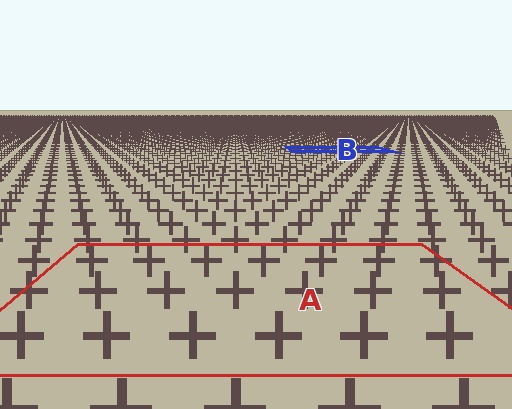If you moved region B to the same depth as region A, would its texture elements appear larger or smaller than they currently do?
They would appear larger. At a closer depth, the same texture elements are projected at a bigger on-screen size.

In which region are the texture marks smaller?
The texture marks are smaller in region B, because it is farther away.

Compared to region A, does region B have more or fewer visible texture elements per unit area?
Region B has more texture elements per unit area — they are packed more densely because it is farther away.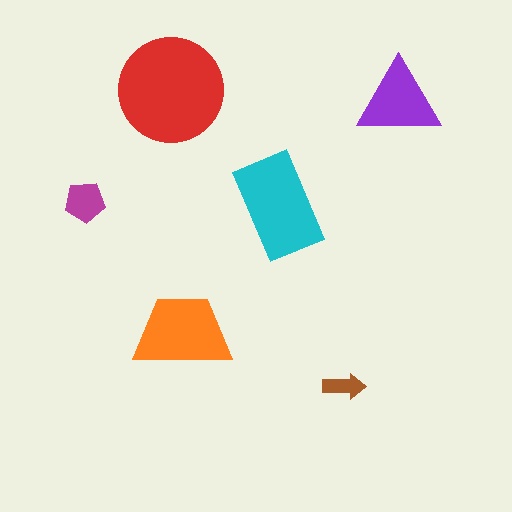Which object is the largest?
The red circle.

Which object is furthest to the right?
The purple triangle is rightmost.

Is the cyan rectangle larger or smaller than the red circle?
Smaller.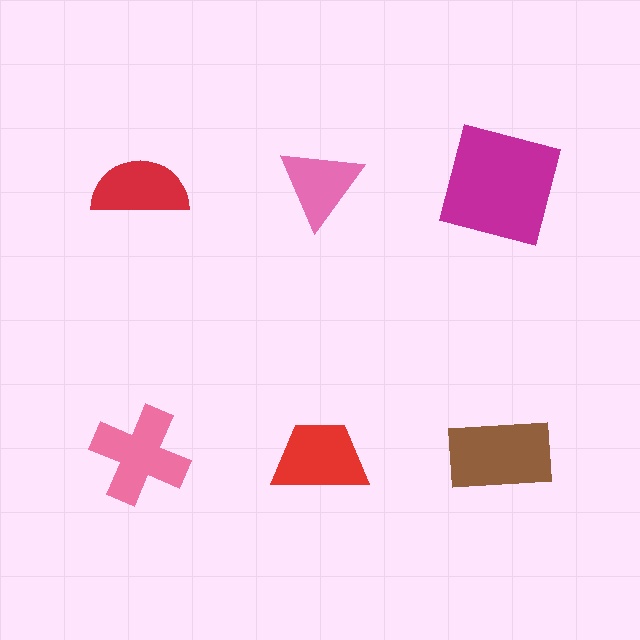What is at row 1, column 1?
A red semicircle.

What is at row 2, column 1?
A pink cross.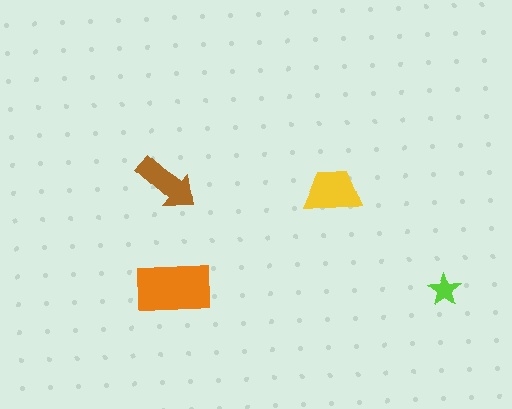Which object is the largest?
The orange rectangle.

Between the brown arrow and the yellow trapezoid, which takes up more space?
The yellow trapezoid.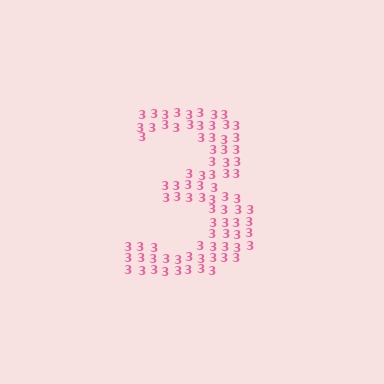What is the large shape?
The large shape is the digit 3.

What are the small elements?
The small elements are digit 3's.